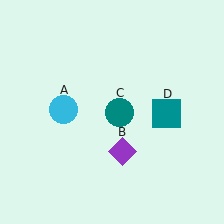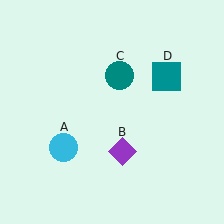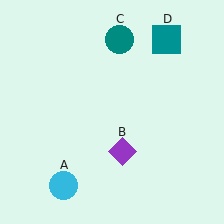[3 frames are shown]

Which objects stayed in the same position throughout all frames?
Purple diamond (object B) remained stationary.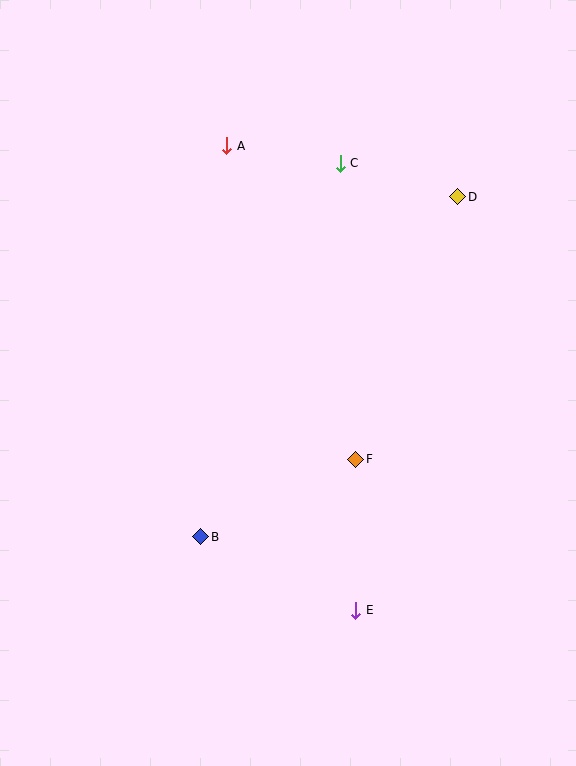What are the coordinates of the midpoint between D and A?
The midpoint between D and A is at (342, 171).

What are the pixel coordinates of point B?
Point B is at (201, 537).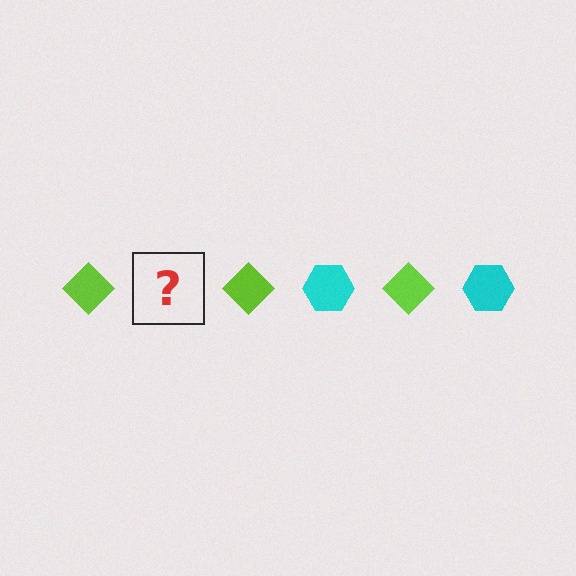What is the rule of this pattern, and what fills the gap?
The rule is that the pattern alternates between lime diamond and cyan hexagon. The gap should be filled with a cyan hexagon.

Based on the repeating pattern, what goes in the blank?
The blank should be a cyan hexagon.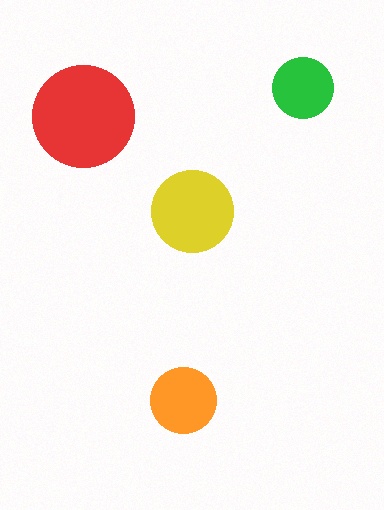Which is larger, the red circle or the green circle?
The red one.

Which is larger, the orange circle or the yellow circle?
The yellow one.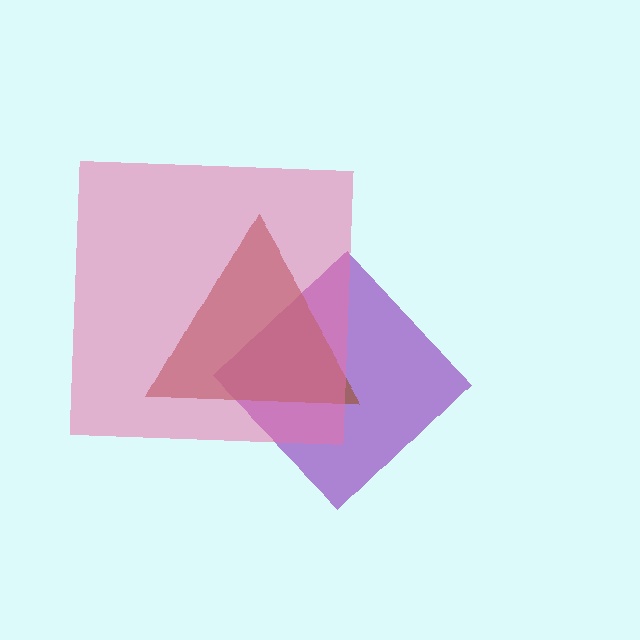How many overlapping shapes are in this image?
There are 3 overlapping shapes in the image.